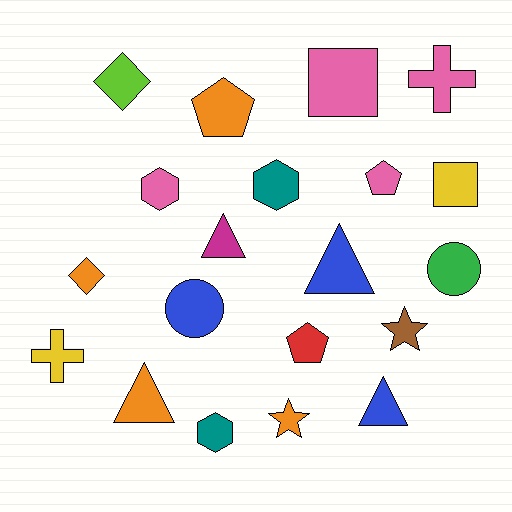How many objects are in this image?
There are 20 objects.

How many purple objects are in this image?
There are no purple objects.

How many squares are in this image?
There are 2 squares.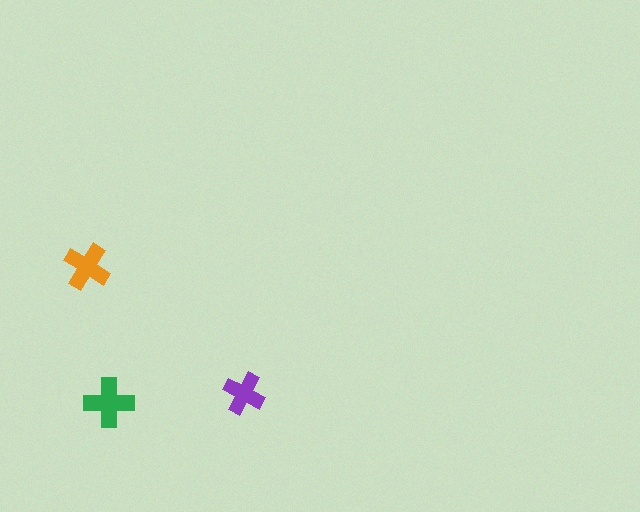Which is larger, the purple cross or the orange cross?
The orange one.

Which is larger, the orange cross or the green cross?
The green one.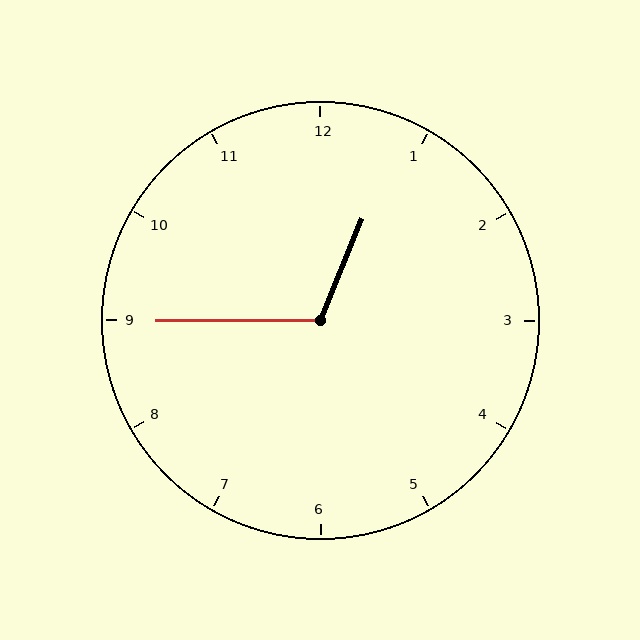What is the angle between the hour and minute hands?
Approximately 112 degrees.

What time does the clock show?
12:45.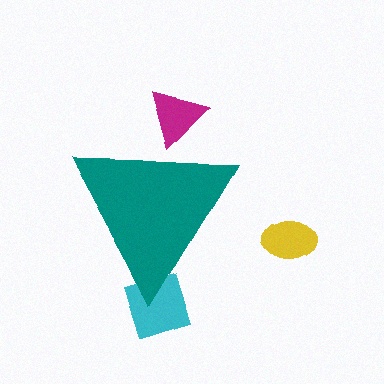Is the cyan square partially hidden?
Yes, the cyan square is partially hidden behind the teal triangle.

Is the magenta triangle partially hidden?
Yes, the magenta triangle is partially hidden behind the teal triangle.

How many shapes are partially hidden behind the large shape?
2 shapes are partially hidden.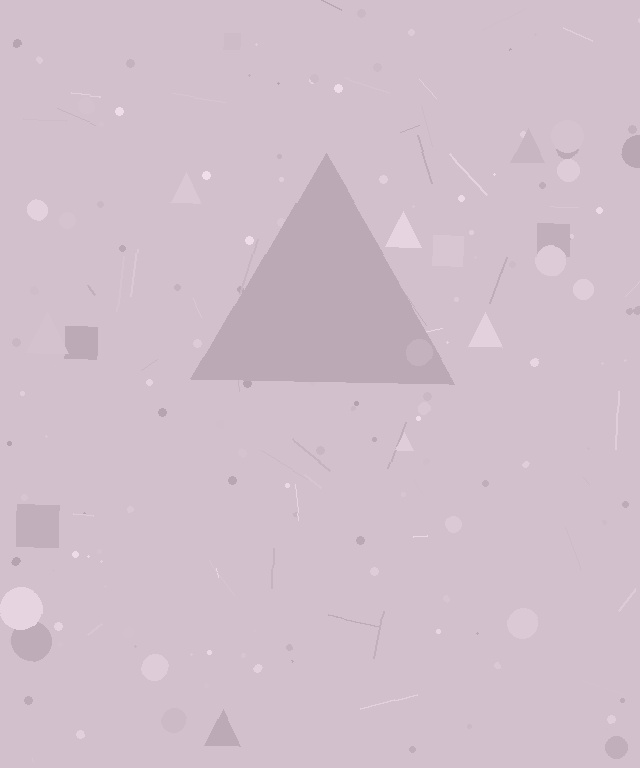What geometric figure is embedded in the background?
A triangle is embedded in the background.